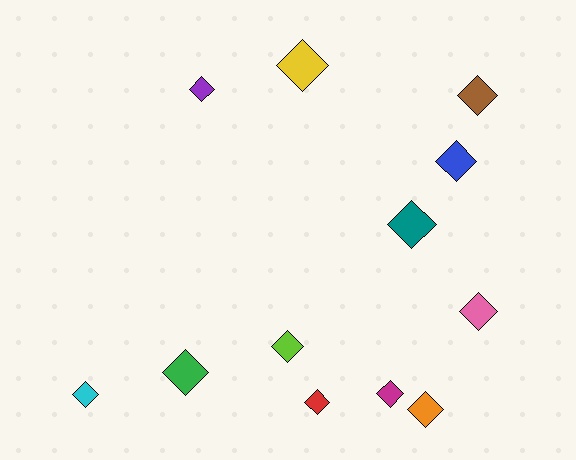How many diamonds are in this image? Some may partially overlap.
There are 12 diamonds.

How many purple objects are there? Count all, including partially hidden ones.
There is 1 purple object.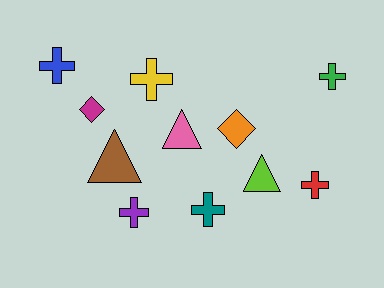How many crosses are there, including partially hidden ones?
There are 6 crosses.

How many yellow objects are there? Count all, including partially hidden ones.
There is 1 yellow object.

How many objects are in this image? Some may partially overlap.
There are 11 objects.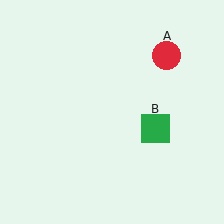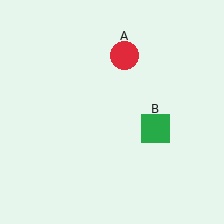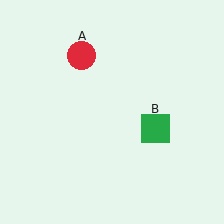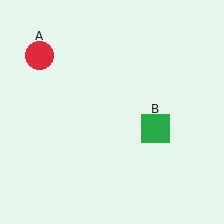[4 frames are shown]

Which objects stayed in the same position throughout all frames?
Green square (object B) remained stationary.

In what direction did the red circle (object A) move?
The red circle (object A) moved left.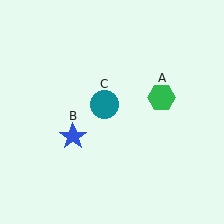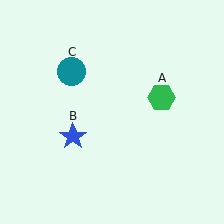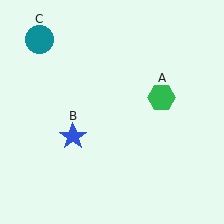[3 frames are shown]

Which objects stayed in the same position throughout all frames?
Green hexagon (object A) and blue star (object B) remained stationary.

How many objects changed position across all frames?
1 object changed position: teal circle (object C).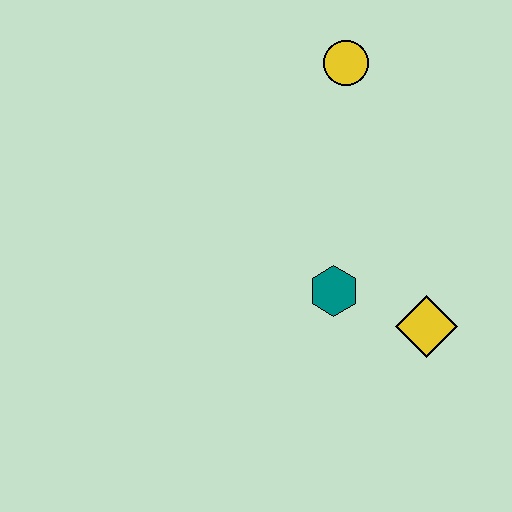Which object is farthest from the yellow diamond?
The yellow circle is farthest from the yellow diamond.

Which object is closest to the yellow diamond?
The teal hexagon is closest to the yellow diamond.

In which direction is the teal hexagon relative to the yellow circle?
The teal hexagon is below the yellow circle.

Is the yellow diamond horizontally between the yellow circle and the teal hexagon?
No